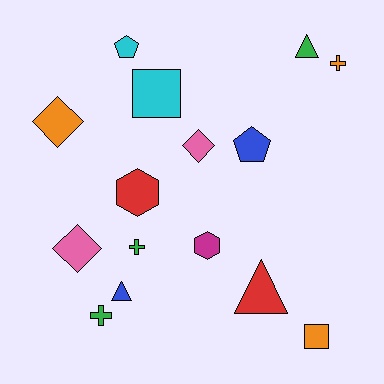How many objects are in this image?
There are 15 objects.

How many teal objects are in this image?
There are no teal objects.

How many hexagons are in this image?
There are 2 hexagons.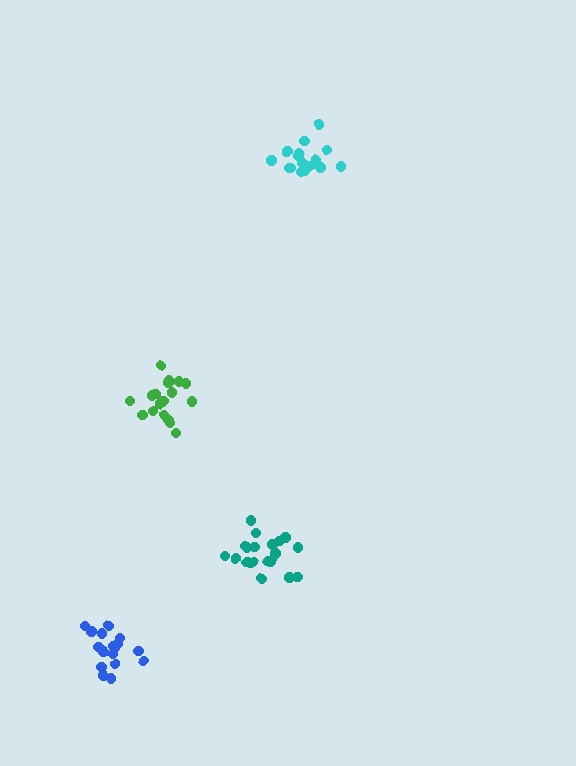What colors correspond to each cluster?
The clusters are colored: teal, blue, cyan, green.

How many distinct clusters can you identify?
There are 4 distinct clusters.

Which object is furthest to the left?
The blue cluster is leftmost.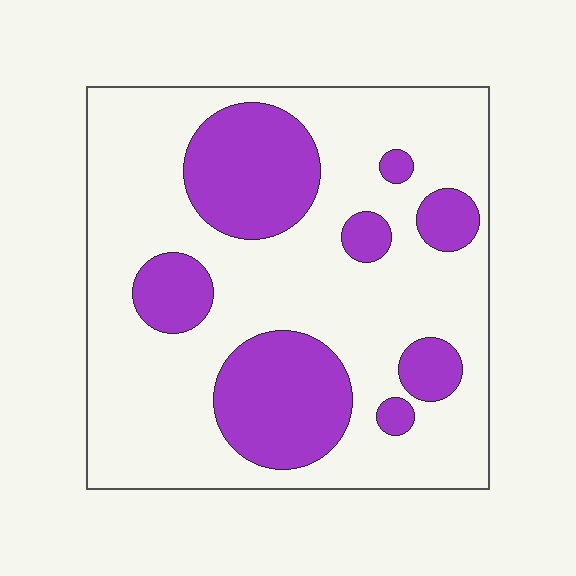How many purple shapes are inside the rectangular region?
8.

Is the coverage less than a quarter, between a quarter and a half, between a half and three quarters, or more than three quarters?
Between a quarter and a half.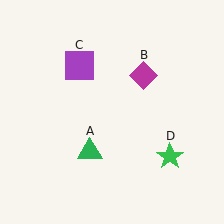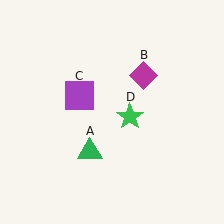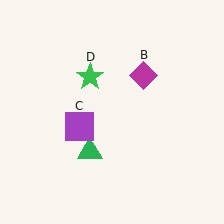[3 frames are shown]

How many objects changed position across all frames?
2 objects changed position: purple square (object C), green star (object D).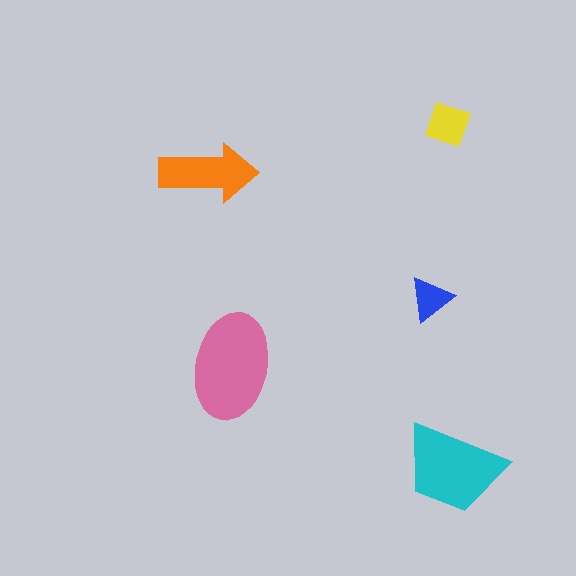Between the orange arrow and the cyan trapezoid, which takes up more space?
The cyan trapezoid.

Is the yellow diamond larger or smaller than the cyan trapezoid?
Smaller.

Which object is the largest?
The pink ellipse.